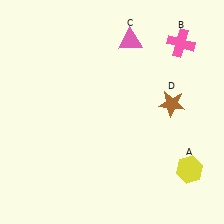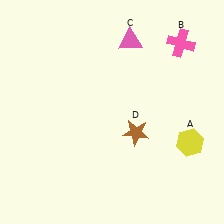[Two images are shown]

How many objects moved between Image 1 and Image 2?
2 objects moved between the two images.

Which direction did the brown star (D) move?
The brown star (D) moved left.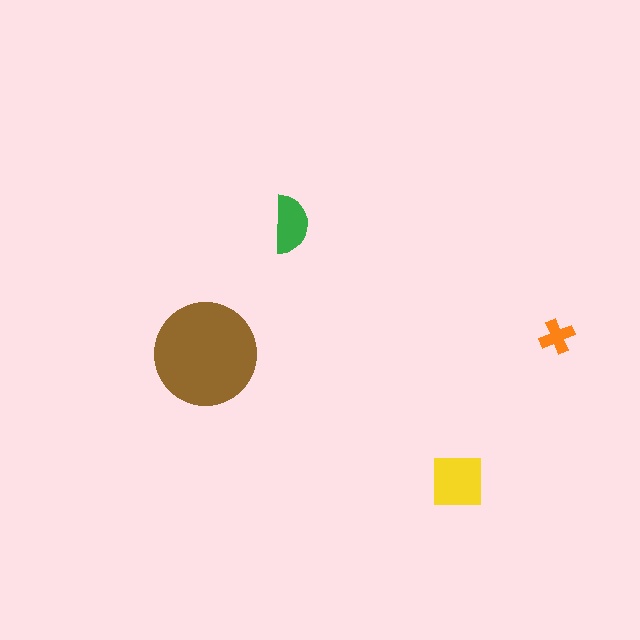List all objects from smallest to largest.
The orange cross, the green semicircle, the yellow square, the brown circle.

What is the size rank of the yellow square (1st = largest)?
2nd.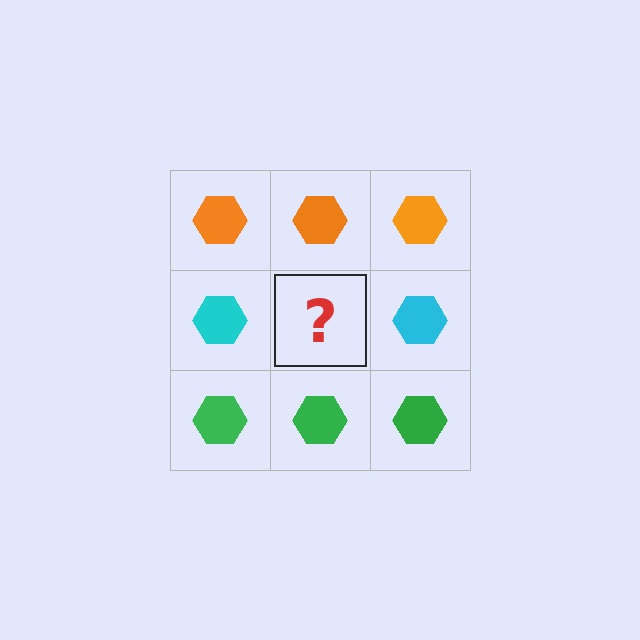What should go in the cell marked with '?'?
The missing cell should contain a cyan hexagon.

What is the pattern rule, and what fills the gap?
The rule is that each row has a consistent color. The gap should be filled with a cyan hexagon.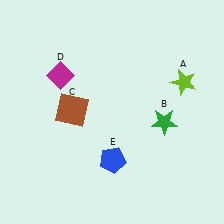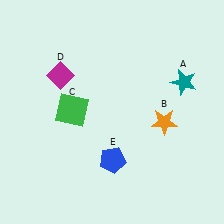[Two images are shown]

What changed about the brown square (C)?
In Image 1, C is brown. In Image 2, it changed to green.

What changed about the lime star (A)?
In Image 1, A is lime. In Image 2, it changed to teal.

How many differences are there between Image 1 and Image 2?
There are 3 differences between the two images.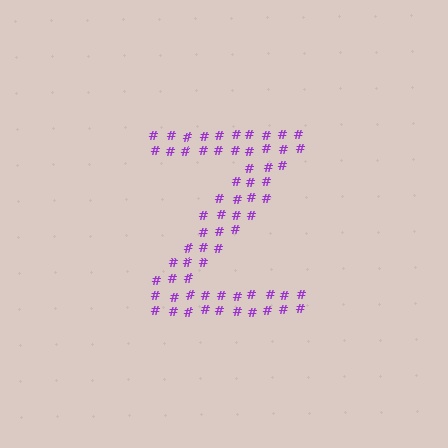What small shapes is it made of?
It is made of small hash symbols.